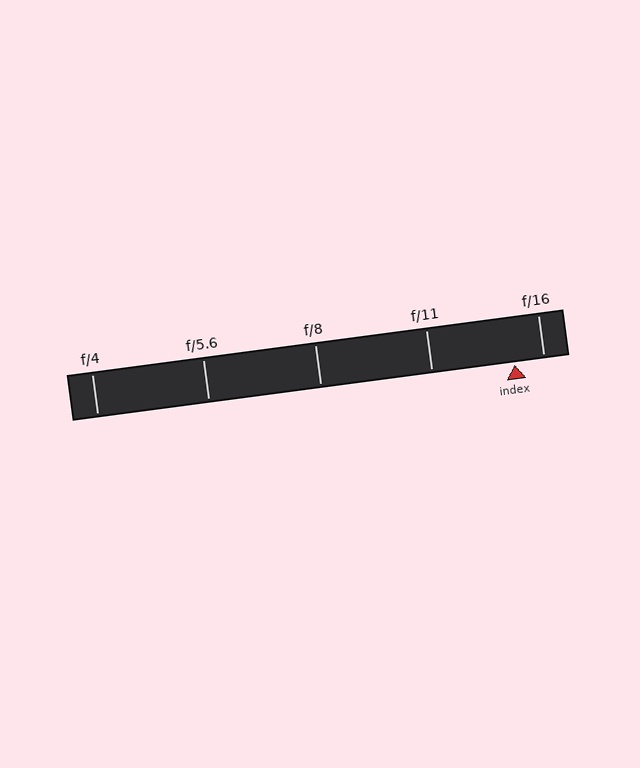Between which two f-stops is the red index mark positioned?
The index mark is between f/11 and f/16.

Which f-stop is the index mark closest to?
The index mark is closest to f/16.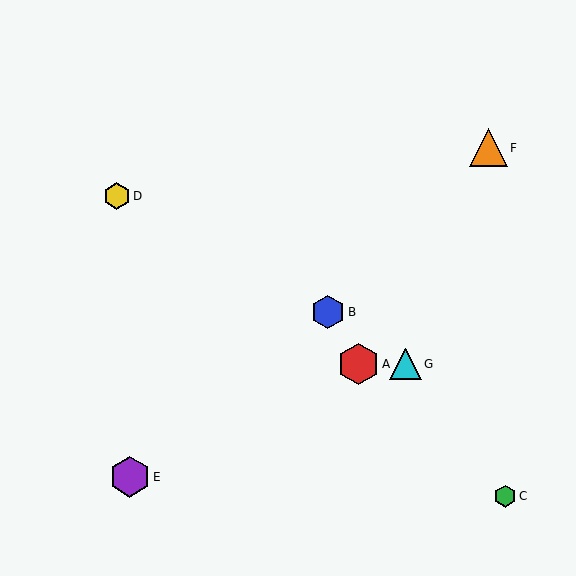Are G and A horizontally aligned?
Yes, both are at y≈364.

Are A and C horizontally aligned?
No, A is at y≈364 and C is at y≈496.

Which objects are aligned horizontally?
Objects A, G are aligned horizontally.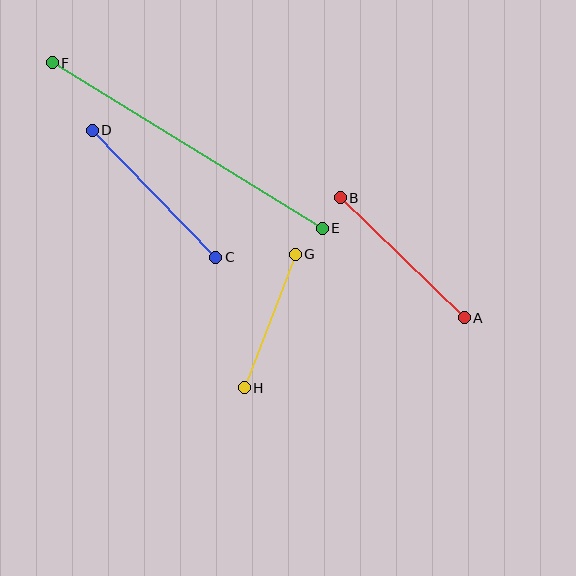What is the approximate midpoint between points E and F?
The midpoint is at approximately (187, 145) pixels.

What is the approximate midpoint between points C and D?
The midpoint is at approximately (154, 194) pixels.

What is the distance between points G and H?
The distance is approximately 143 pixels.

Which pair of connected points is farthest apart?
Points E and F are farthest apart.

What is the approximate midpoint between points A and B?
The midpoint is at approximately (402, 258) pixels.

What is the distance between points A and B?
The distance is approximately 173 pixels.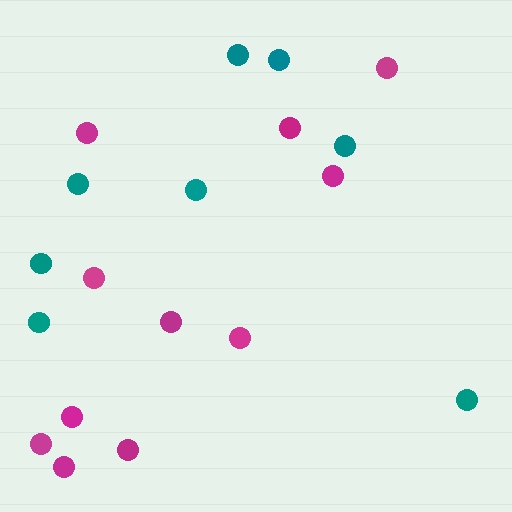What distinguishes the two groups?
There are 2 groups: one group of teal circles (8) and one group of magenta circles (11).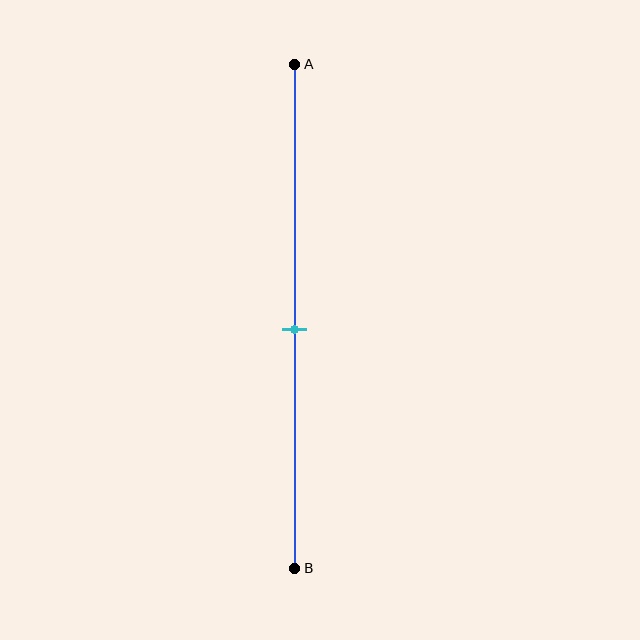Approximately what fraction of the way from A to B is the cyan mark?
The cyan mark is approximately 55% of the way from A to B.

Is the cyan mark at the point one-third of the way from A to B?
No, the mark is at about 55% from A, not at the 33% one-third point.